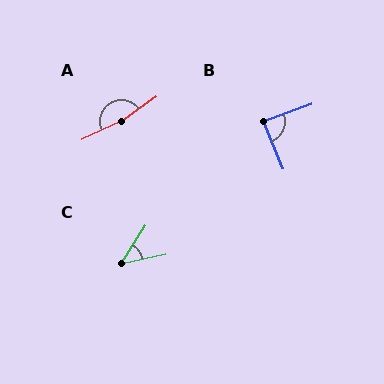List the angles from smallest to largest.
C (46°), B (88°), A (169°).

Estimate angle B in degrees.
Approximately 88 degrees.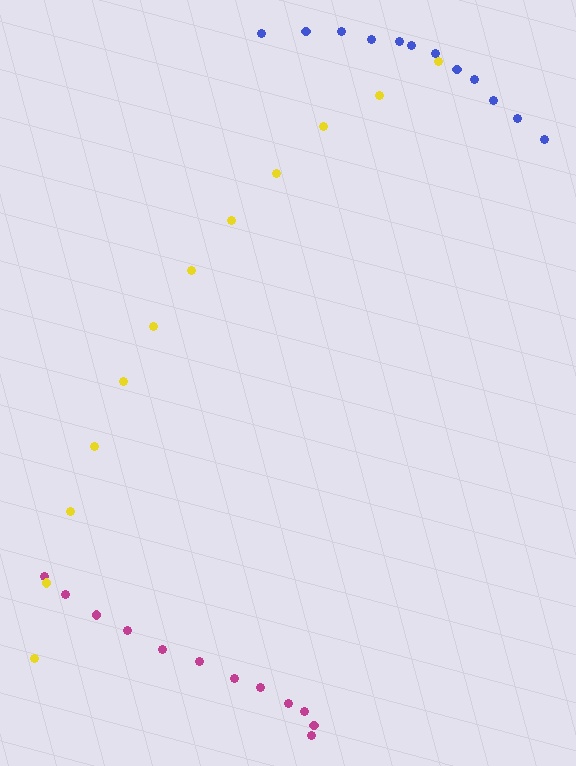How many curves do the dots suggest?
There are 3 distinct paths.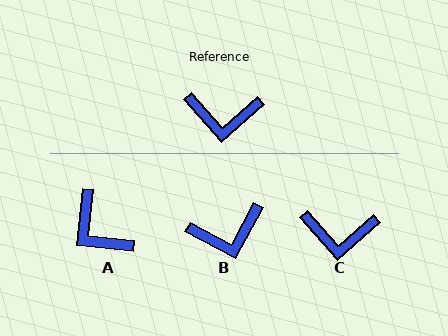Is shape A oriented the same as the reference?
No, it is off by about 47 degrees.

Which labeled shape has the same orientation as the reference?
C.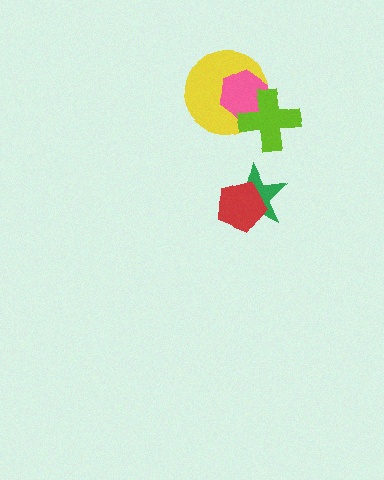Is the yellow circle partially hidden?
Yes, it is partially covered by another shape.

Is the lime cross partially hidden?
No, no other shape covers it.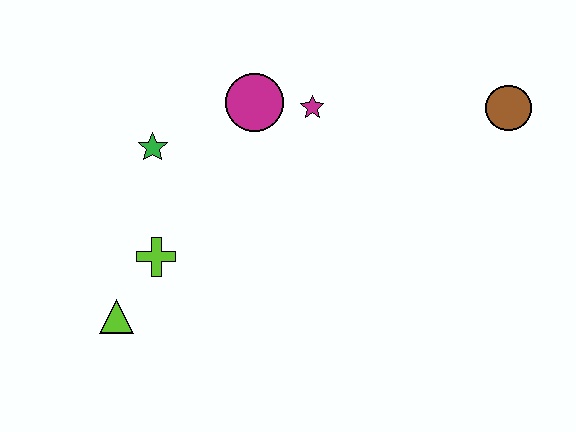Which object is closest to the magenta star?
The magenta circle is closest to the magenta star.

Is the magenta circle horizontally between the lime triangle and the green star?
No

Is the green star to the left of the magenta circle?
Yes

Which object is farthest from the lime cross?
The brown circle is farthest from the lime cross.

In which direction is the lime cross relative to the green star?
The lime cross is below the green star.